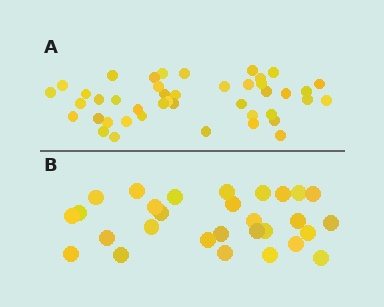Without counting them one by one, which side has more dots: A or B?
Region A (the top region) has more dots.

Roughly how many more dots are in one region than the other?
Region A has approximately 15 more dots than region B.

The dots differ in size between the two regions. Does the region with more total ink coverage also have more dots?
No. Region B has more total ink coverage because its dots are larger, but region A actually contains more individual dots. Total area can be misleading — the number of items is what matters here.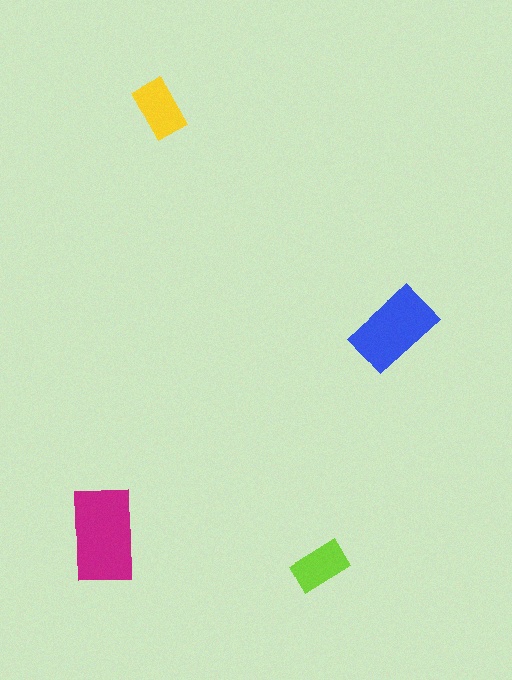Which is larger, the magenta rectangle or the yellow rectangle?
The magenta one.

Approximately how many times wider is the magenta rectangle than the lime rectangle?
About 1.5 times wider.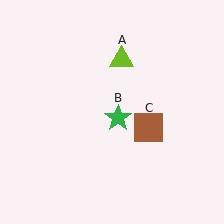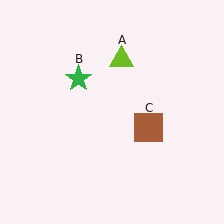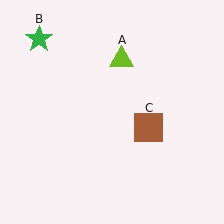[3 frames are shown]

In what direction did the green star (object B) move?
The green star (object B) moved up and to the left.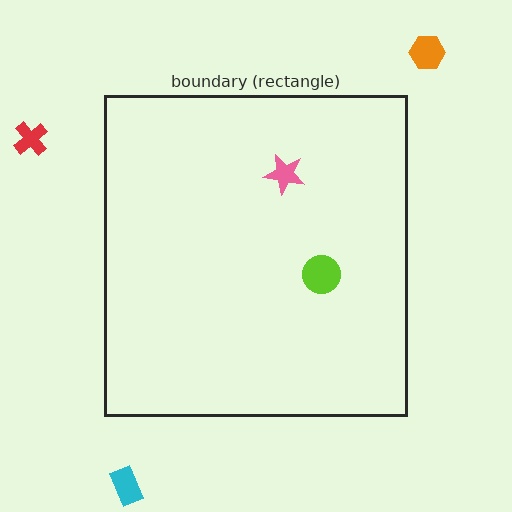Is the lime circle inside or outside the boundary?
Inside.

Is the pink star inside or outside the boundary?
Inside.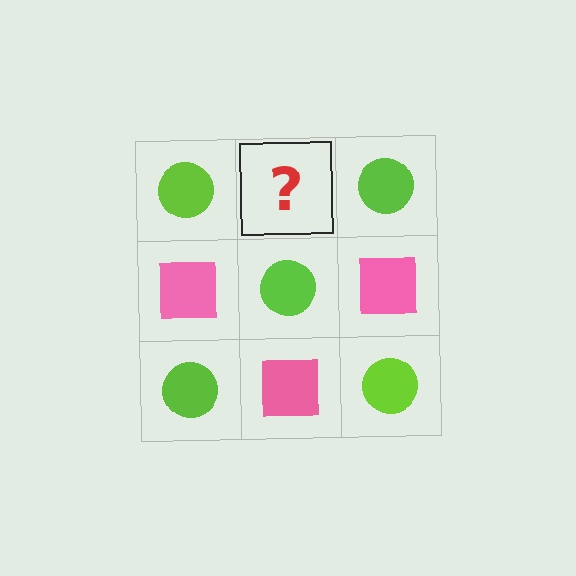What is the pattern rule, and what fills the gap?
The rule is that it alternates lime circle and pink square in a checkerboard pattern. The gap should be filled with a pink square.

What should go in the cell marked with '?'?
The missing cell should contain a pink square.